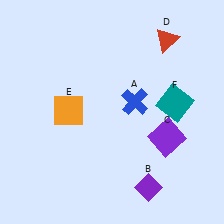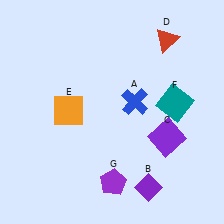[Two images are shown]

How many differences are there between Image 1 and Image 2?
There is 1 difference between the two images.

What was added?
A purple pentagon (G) was added in Image 2.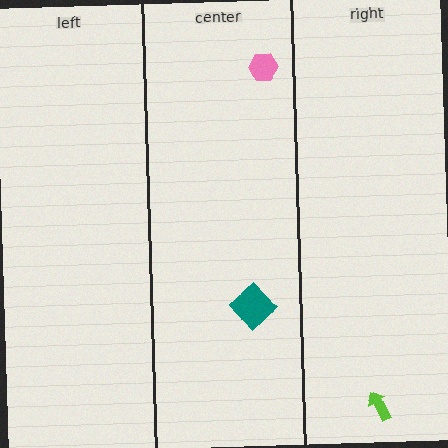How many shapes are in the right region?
1.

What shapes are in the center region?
The teal diamond, the pink hexagon.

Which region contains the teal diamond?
The center region.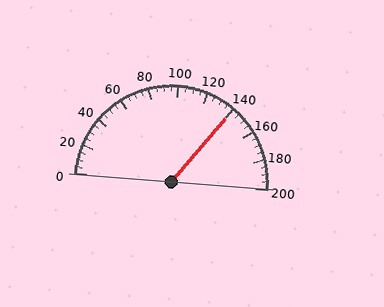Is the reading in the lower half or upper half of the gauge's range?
The reading is in the upper half of the range (0 to 200).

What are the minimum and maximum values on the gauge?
The gauge ranges from 0 to 200.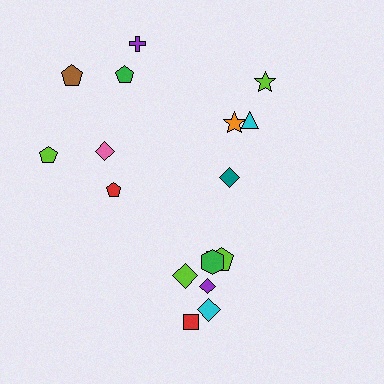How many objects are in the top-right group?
There are 4 objects.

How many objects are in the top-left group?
There are 6 objects.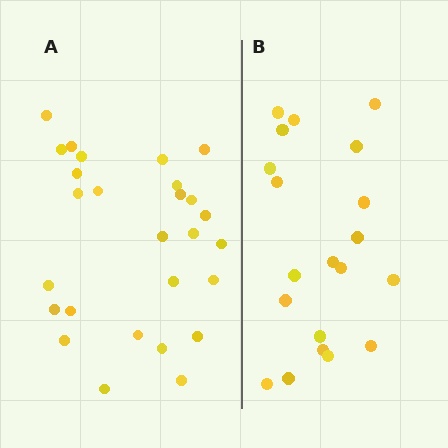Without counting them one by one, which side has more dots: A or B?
Region A (the left region) has more dots.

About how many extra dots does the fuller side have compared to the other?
Region A has roughly 8 or so more dots than region B.